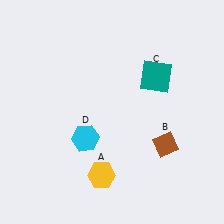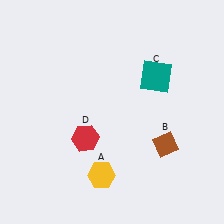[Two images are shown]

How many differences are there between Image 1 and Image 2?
There is 1 difference between the two images.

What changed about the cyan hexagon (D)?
In Image 1, D is cyan. In Image 2, it changed to red.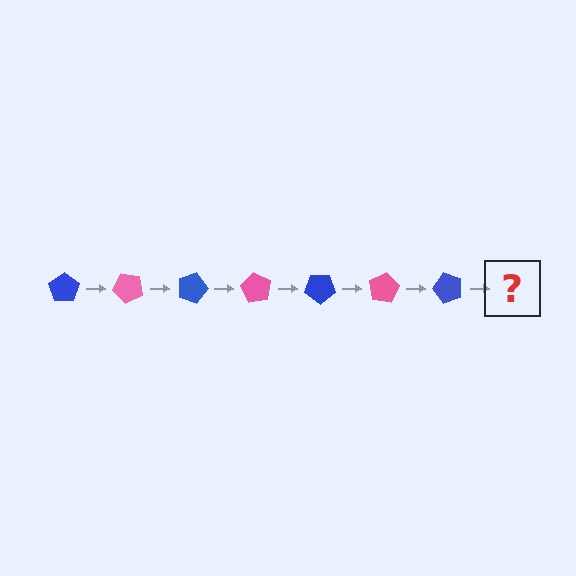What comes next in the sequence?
The next element should be a pink pentagon, rotated 315 degrees from the start.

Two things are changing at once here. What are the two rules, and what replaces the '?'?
The two rules are that it rotates 45 degrees each step and the color cycles through blue and pink. The '?' should be a pink pentagon, rotated 315 degrees from the start.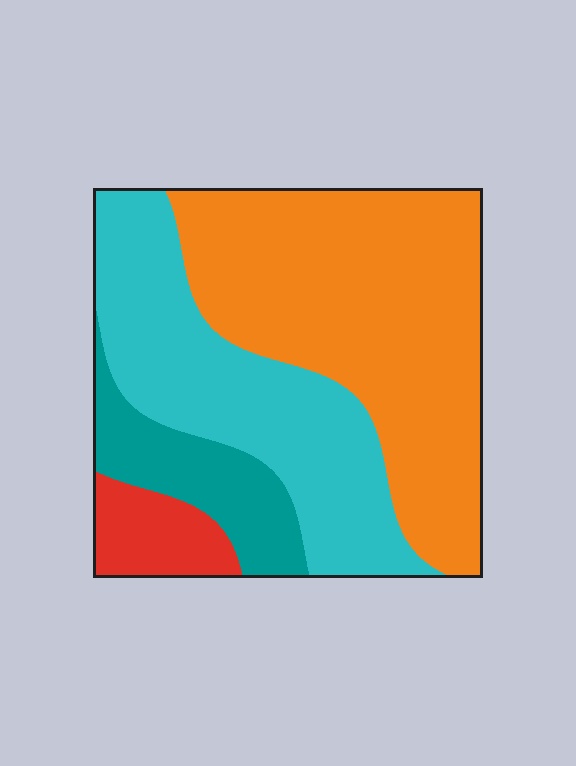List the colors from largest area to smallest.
From largest to smallest: orange, cyan, teal, red.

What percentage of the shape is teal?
Teal covers roughly 15% of the shape.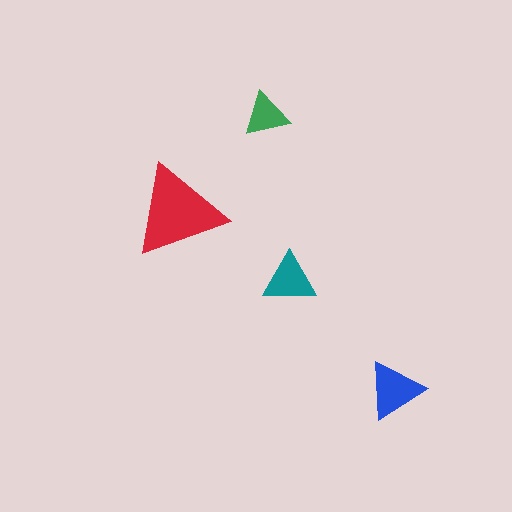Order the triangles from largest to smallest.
the red one, the blue one, the teal one, the green one.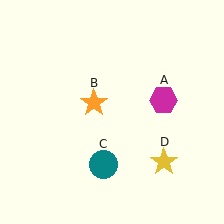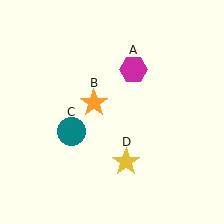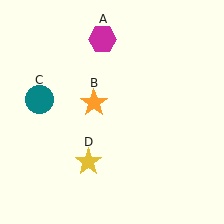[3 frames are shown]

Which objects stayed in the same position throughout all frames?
Orange star (object B) remained stationary.